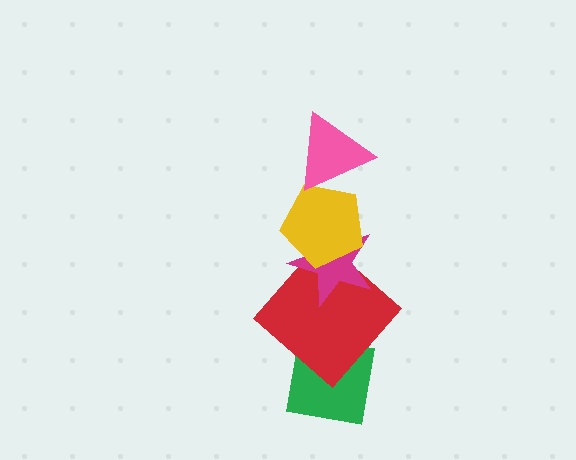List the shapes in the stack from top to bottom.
From top to bottom: the pink triangle, the yellow pentagon, the magenta star, the red diamond, the green square.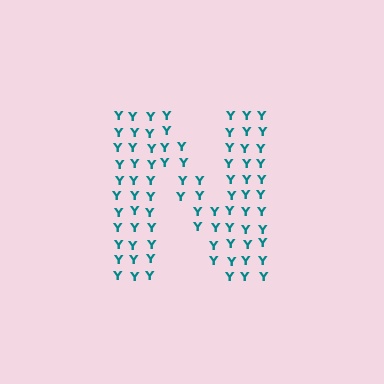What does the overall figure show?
The overall figure shows the letter N.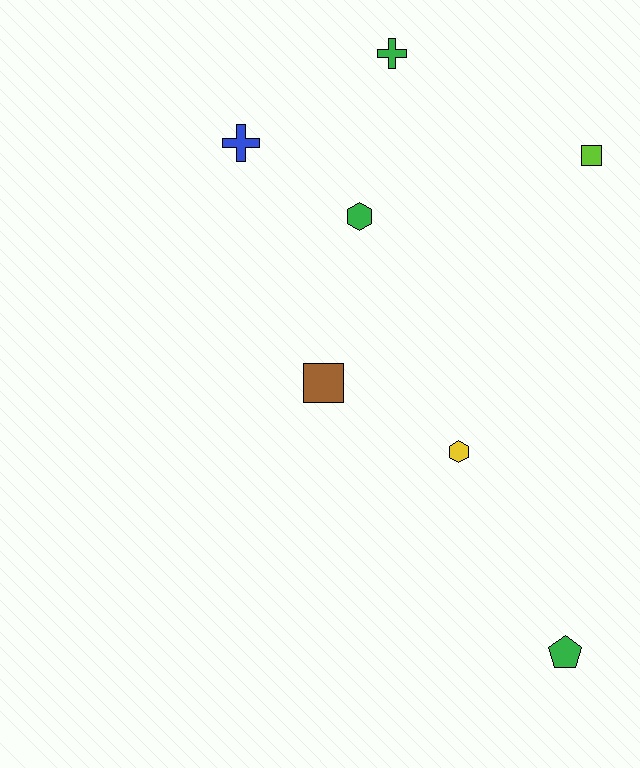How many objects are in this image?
There are 7 objects.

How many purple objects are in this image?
There are no purple objects.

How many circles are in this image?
There are no circles.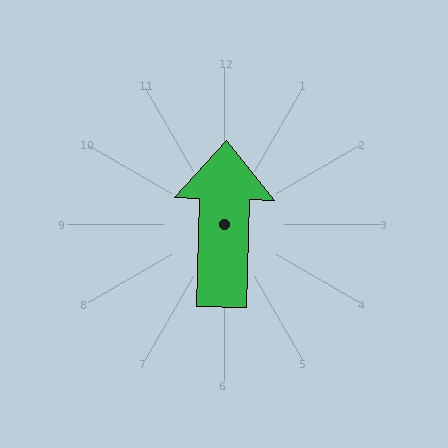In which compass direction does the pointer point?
North.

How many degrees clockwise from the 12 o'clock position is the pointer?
Approximately 2 degrees.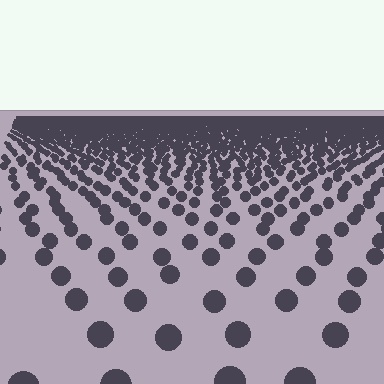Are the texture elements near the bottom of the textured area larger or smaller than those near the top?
Larger. Near the bottom, elements are closer to the viewer and appear at a bigger on-screen size.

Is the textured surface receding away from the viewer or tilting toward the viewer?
The surface is receding away from the viewer. Texture elements get smaller and denser toward the top.